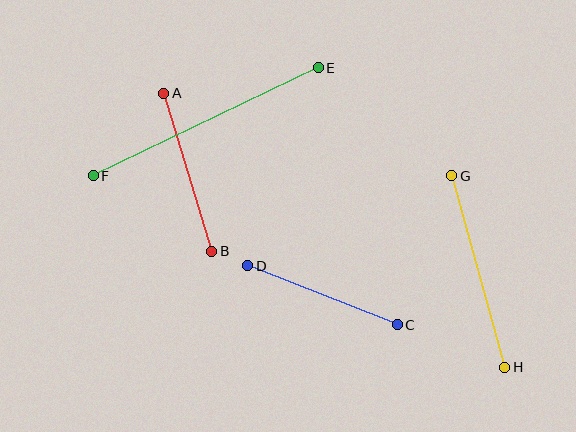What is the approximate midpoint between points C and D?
The midpoint is at approximately (322, 295) pixels.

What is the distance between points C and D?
The distance is approximately 161 pixels.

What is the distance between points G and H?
The distance is approximately 199 pixels.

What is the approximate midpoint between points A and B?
The midpoint is at approximately (188, 172) pixels.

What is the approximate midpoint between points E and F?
The midpoint is at approximately (206, 122) pixels.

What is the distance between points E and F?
The distance is approximately 250 pixels.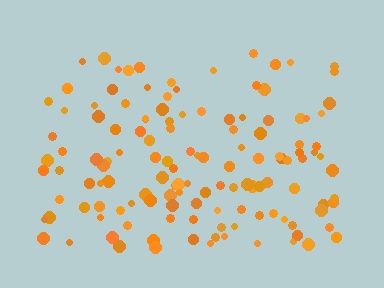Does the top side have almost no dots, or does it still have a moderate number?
Still a moderate number, just noticeably fewer than the bottom.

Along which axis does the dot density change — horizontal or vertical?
Vertical.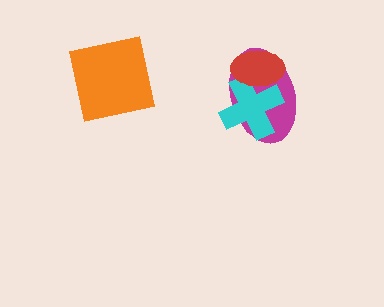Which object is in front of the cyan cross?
The red ellipse is in front of the cyan cross.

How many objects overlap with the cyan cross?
2 objects overlap with the cyan cross.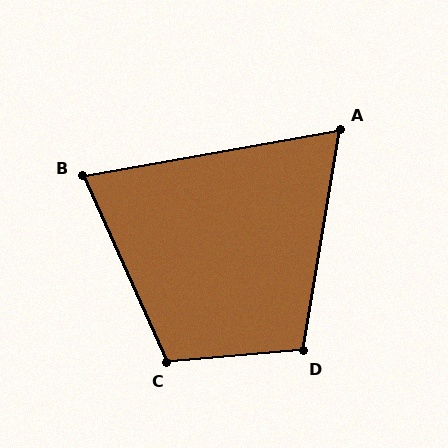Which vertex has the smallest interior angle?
A, at approximately 70 degrees.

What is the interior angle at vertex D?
Approximately 104 degrees (obtuse).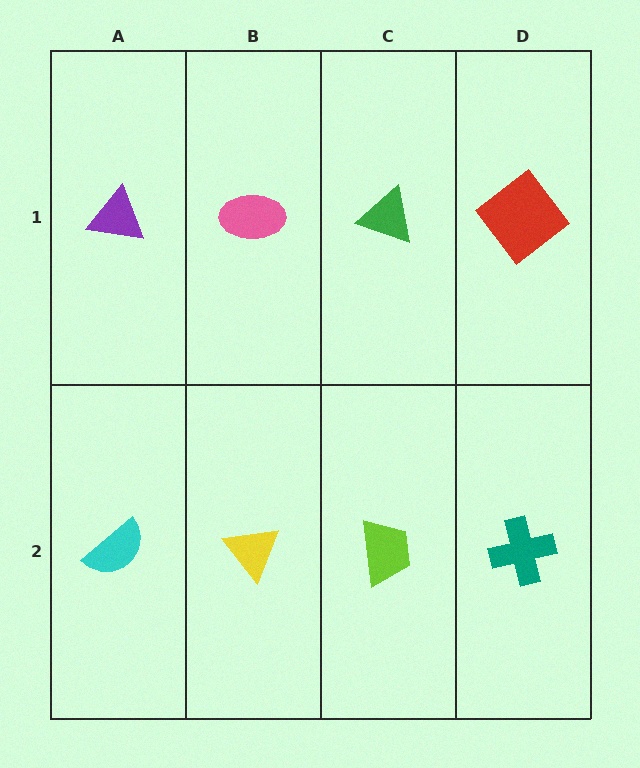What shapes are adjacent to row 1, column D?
A teal cross (row 2, column D), a green triangle (row 1, column C).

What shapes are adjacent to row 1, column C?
A lime trapezoid (row 2, column C), a pink ellipse (row 1, column B), a red diamond (row 1, column D).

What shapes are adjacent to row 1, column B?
A yellow triangle (row 2, column B), a purple triangle (row 1, column A), a green triangle (row 1, column C).